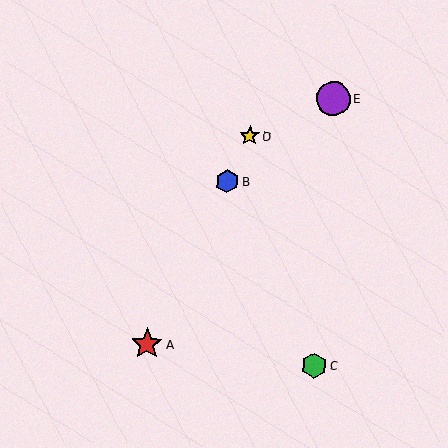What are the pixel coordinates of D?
Object D is at (250, 136).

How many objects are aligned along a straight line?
3 objects (A, B, D) are aligned along a straight line.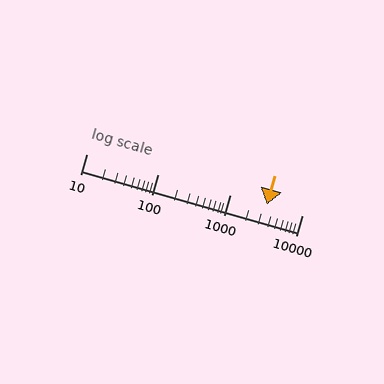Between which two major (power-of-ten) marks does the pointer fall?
The pointer is between 1000 and 10000.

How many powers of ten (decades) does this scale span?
The scale spans 3 decades, from 10 to 10000.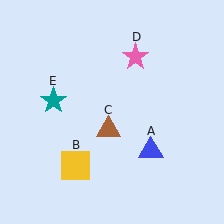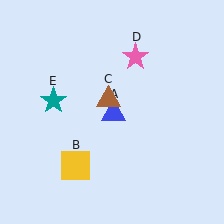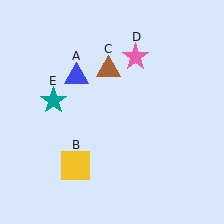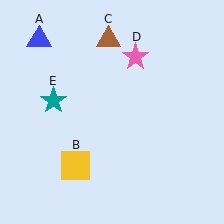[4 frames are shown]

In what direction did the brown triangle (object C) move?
The brown triangle (object C) moved up.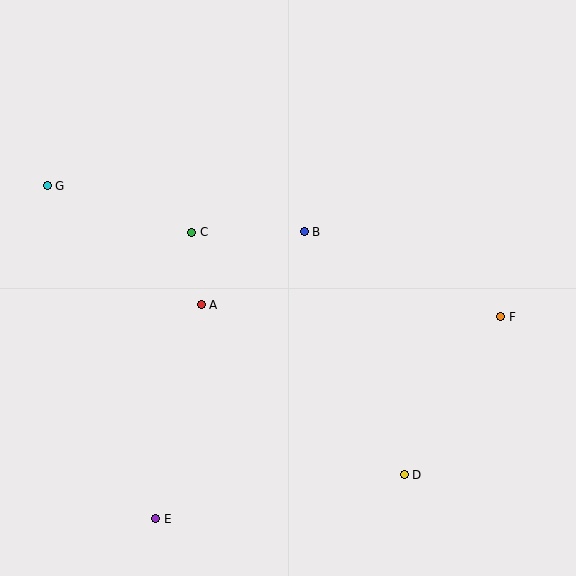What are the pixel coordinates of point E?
Point E is at (156, 519).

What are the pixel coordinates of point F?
Point F is at (501, 317).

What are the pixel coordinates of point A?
Point A is at (201, 305).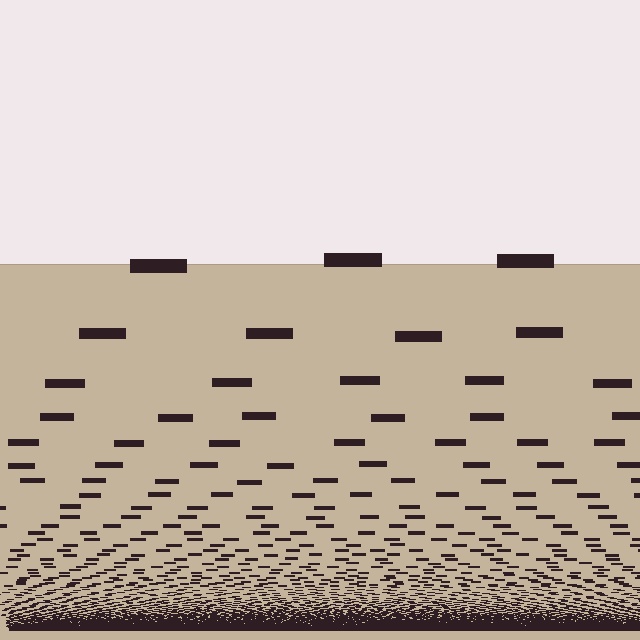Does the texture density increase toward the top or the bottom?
Density increases toward the bottom.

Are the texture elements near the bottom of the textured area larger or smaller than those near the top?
Smaller. The gradient is inverted — elements near the bottom are smaller and denser.